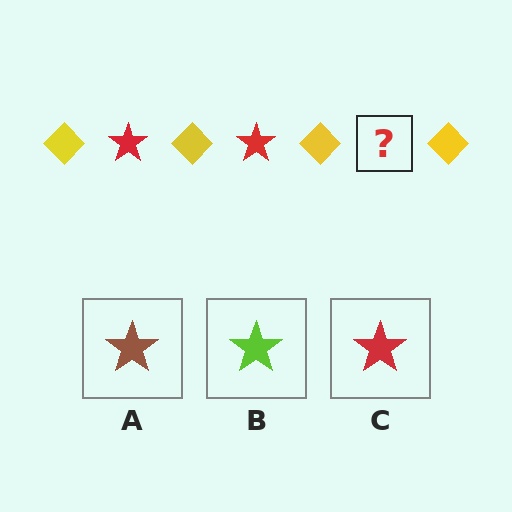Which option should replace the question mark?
Option C.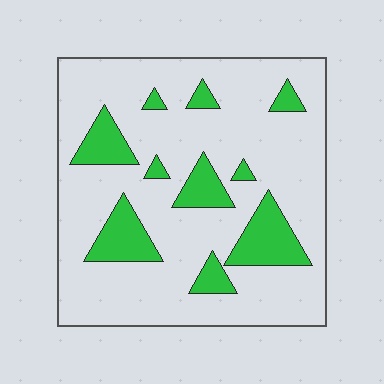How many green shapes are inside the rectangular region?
10.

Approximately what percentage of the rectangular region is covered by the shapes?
Approximately 20%.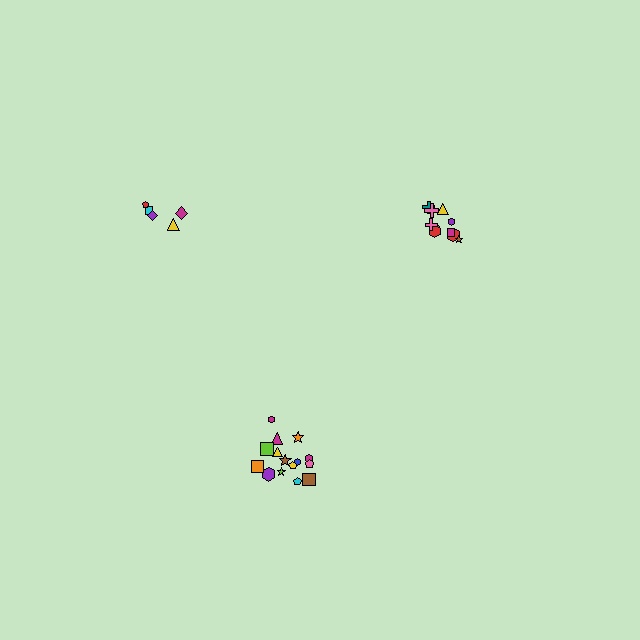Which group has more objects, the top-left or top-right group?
The top-right group.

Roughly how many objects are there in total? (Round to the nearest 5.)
Roughly 30 objects in total.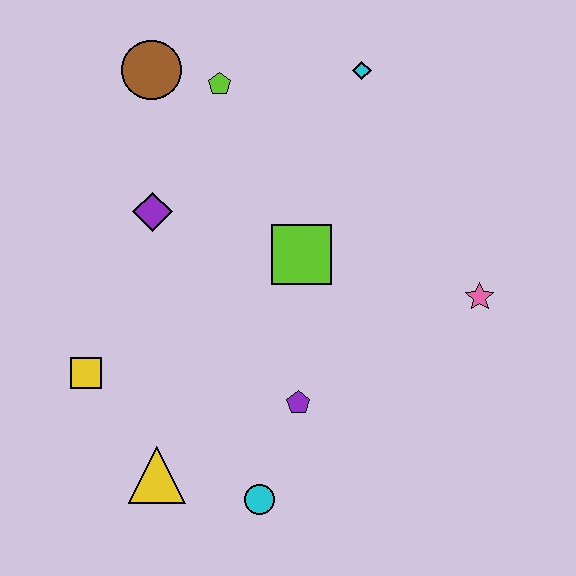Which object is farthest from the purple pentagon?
The brown circle is farthest from the purple pentagon.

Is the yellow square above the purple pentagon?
Yes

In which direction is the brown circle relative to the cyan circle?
The brown circle is above the cyan circle.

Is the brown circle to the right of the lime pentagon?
No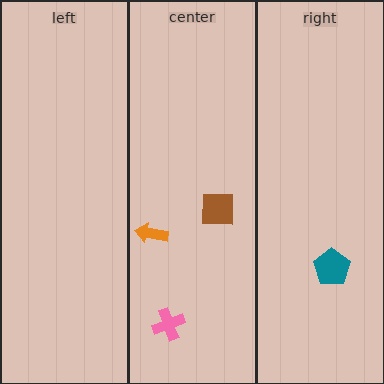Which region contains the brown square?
The center region.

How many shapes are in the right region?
1.